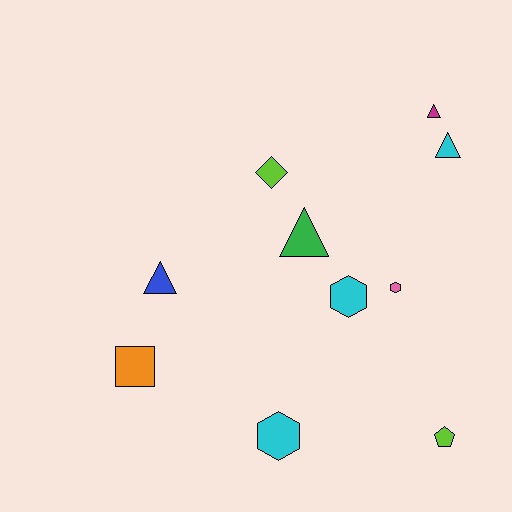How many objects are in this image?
There are 10 objects.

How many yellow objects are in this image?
There are no yellow objects.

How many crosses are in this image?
There are no crosses.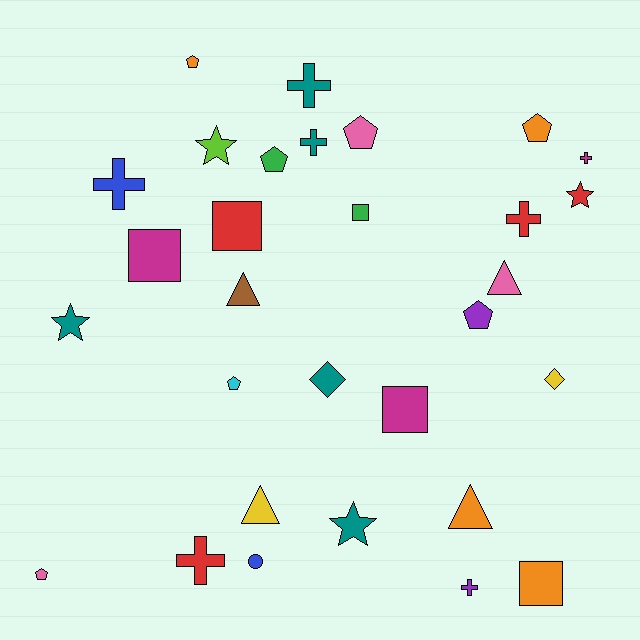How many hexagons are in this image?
There are no hexagons.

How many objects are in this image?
There are 30 objects.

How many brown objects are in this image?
There is 1 brown object.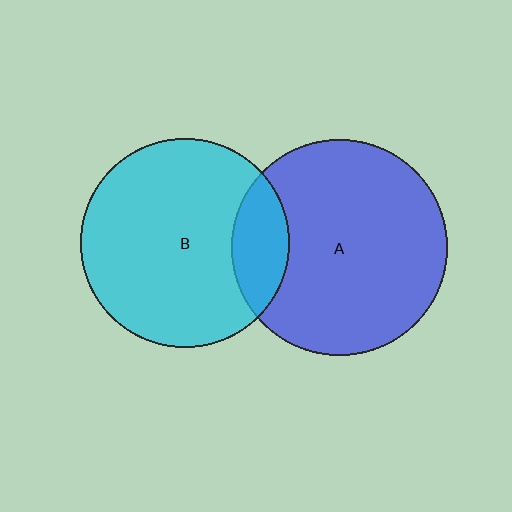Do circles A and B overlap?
Yes.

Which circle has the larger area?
Circle A (blue).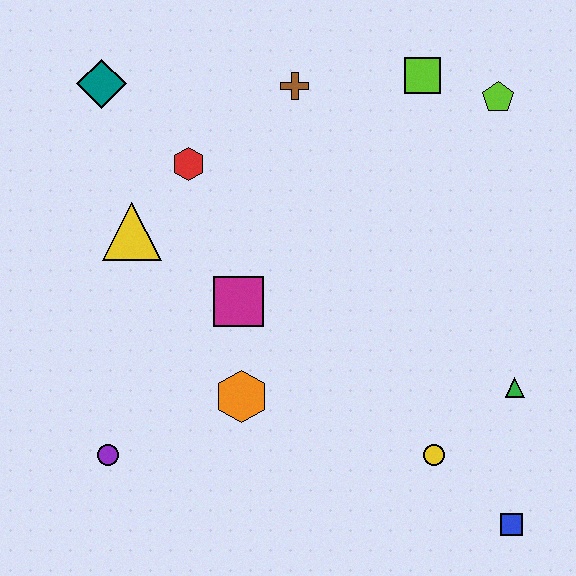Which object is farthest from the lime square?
The purple circle is farthest from the lime square.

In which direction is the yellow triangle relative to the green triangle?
The yellow triangle is to the left of the green triangle.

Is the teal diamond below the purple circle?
No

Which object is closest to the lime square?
The lime pentagon is closest to the lime square.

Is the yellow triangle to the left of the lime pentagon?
Yes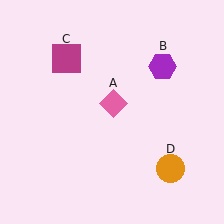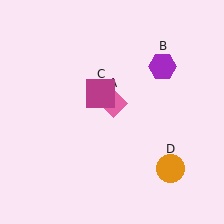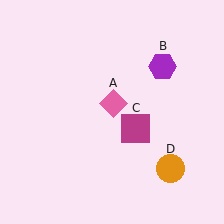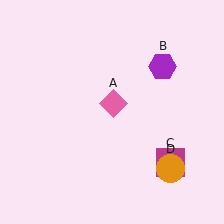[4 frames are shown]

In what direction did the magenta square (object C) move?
The magenta square (object C) moved down and to the right.